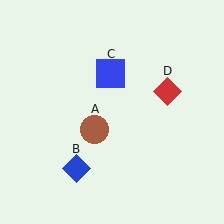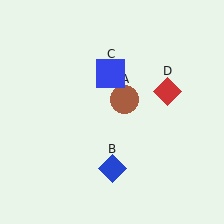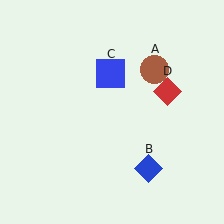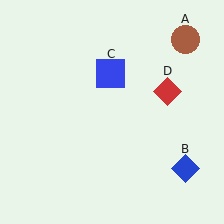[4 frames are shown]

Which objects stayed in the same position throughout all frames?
Blue square (object C) and red diamond (object D) remained stationary.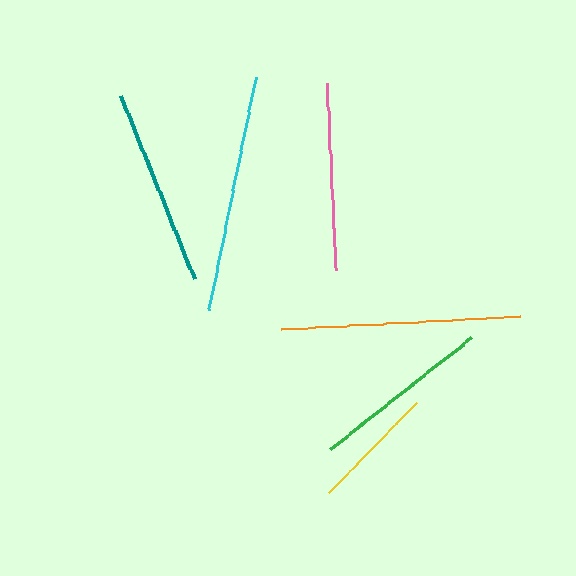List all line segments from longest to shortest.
From longest to shortest: orange, cyan, teal, pink, green, yellow.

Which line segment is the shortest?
The yellow line is the shortest at approximately 126 pixels.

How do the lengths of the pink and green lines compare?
The pink and green lines are approximately the same length.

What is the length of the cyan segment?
The cyan segment is approximately 238 pixels long.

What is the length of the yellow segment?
The yellow segment is approximately 126 pixels long.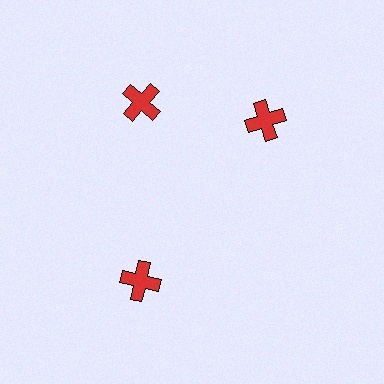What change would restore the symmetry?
The symmetry would be restored by rotating it back into even spacing with its neighbors so that all 3 crosses sit at equal angles and equal distance from the center.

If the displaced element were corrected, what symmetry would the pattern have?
It would have 3-fold rotational symmetry — the pattern would map onto itself every 120 degrees.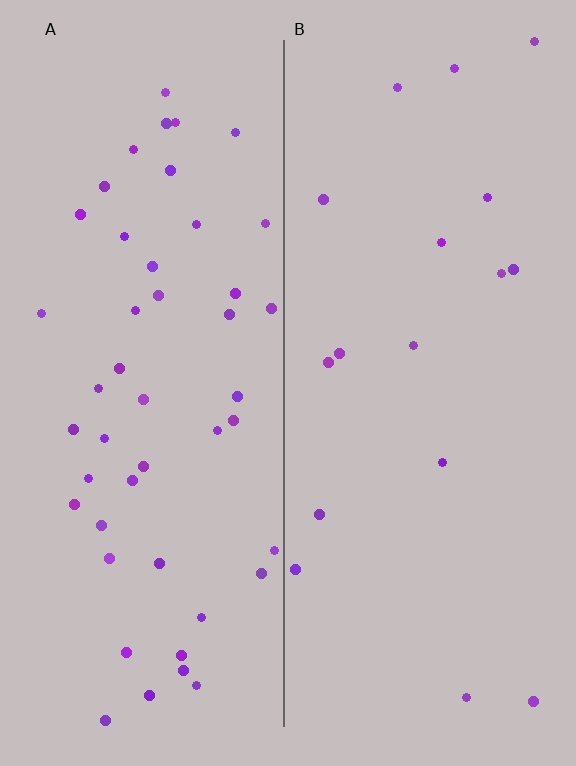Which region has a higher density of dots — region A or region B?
A (the left).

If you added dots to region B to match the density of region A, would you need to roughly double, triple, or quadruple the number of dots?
Approximately triple.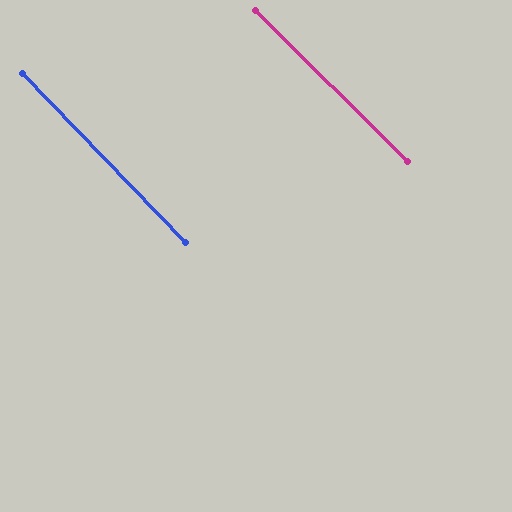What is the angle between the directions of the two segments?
Approximately 1 degree.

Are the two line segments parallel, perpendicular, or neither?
Parallel — their directions differ by only 1.1°.